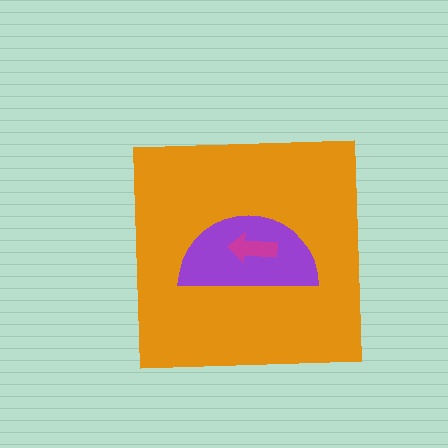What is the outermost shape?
The orange square.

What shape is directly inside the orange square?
The purple semicircle.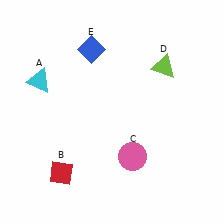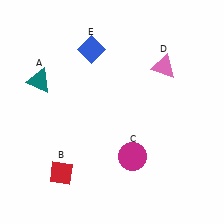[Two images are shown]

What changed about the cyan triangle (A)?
In Image 1, A is cyan. In Image 2, it changed to teal.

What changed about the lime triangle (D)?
In Image 1, D is lime. In Image 2, it changed to pink.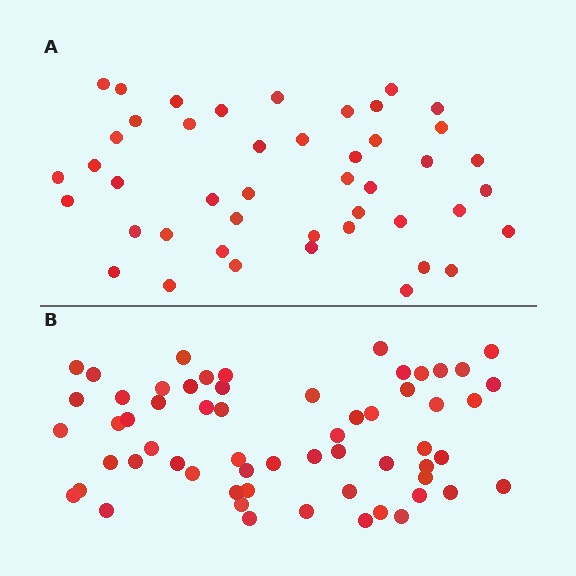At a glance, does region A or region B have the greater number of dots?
Region B (the bottom region) has more dots.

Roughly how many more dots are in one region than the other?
Region B has approximately 15 more dots than region A.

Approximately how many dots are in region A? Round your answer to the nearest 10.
About 40 dots. (The exact count is 45, which rounds to 40.)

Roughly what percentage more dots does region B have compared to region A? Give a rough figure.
About 35% more.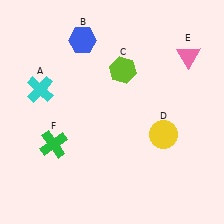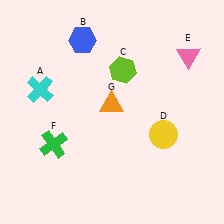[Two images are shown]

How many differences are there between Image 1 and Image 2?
There is 1 difference between the two images.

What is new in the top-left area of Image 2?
An orange triangle (G) was added in the top-left area of Image 2.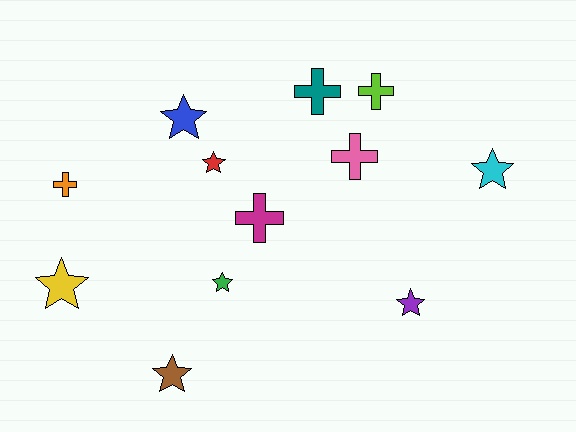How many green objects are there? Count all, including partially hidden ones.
There is 1 green object.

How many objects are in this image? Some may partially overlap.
There are 12 objects.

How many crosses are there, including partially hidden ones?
There are 5 crosses.